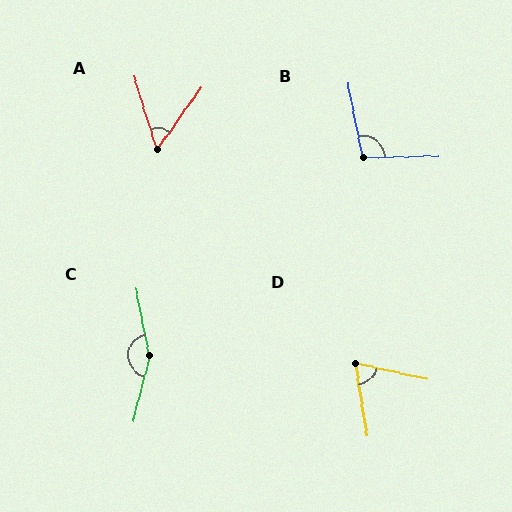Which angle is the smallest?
A, at approximately 53 degrees.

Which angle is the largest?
C, at approximately 155 degrees.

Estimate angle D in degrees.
Approximately 68 degrees.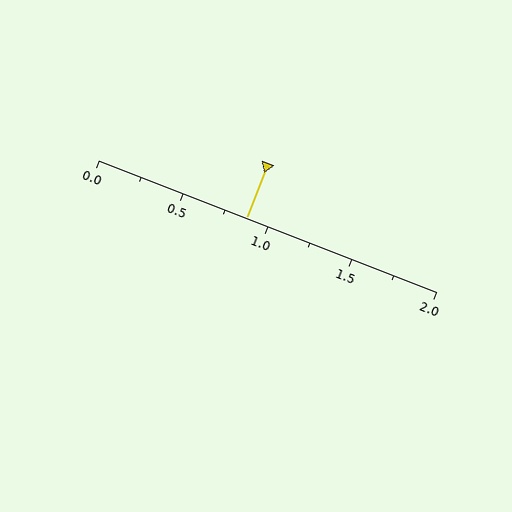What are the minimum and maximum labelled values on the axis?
The axis runs from 0.0 to 2.0.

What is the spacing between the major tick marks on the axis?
The major ticks are spaced 0.5 apart.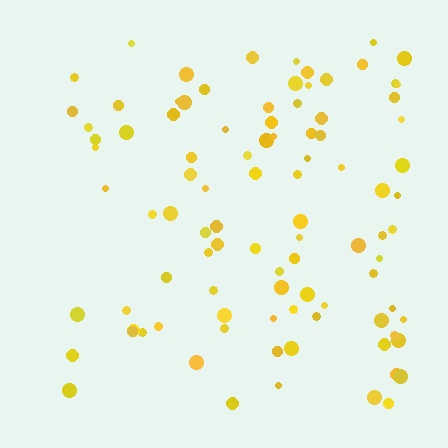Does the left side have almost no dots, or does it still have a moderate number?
Still a moderate number, just noticeably fewer than the right.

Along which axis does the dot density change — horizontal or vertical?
Horizontal.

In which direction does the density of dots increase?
From left to right, with the right side densest.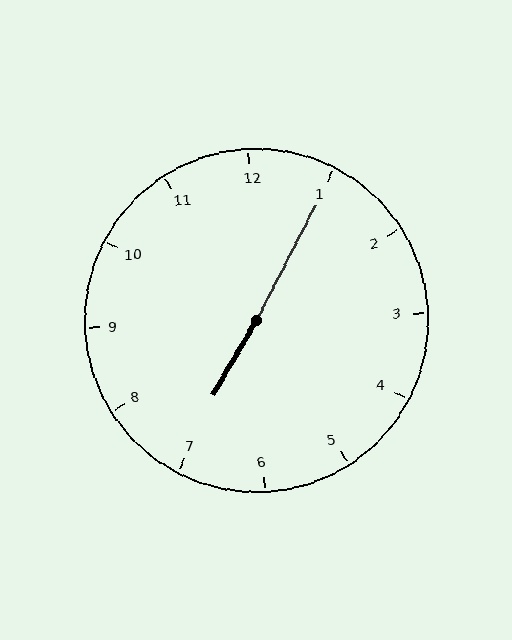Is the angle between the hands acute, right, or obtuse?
It is obtuse.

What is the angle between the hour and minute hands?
Approximately 178 degrees.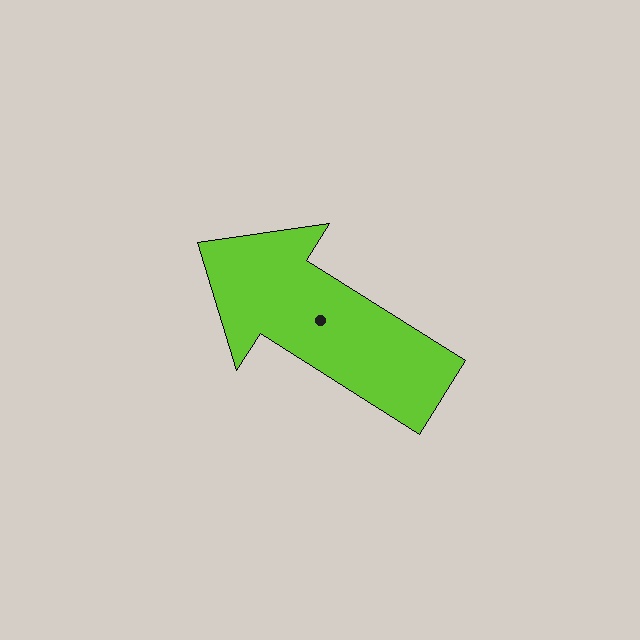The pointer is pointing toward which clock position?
Roughly 10 o'clock.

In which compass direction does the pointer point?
Northwest.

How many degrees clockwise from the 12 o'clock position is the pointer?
Approximately 302 degrees.